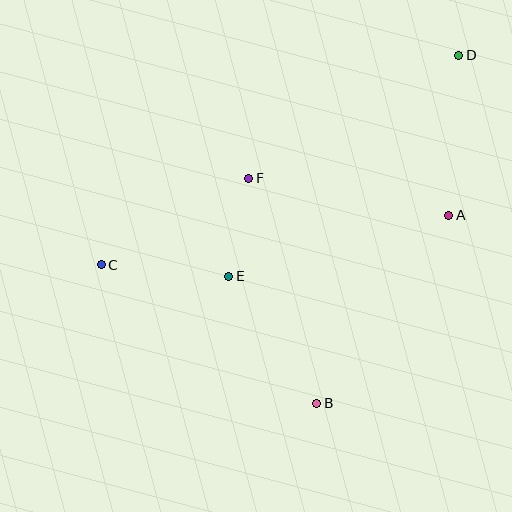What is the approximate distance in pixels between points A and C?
The distance between A and C is approximately 351 pixels.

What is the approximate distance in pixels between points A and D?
The distance between A and D is approximately 160 pixels.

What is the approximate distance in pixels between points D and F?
The distance between D and F is approximately 243 pixels.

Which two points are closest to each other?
Points E and F are closest to each other.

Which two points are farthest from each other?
Points C and D are farthest from each other.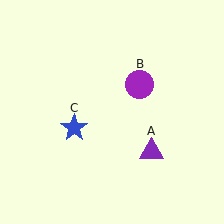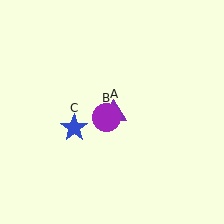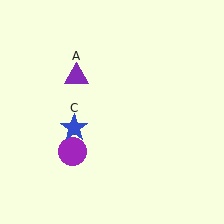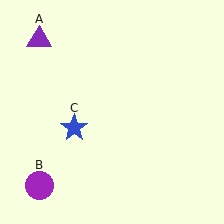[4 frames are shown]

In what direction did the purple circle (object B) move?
The purple circle (object B) moved down and to the left.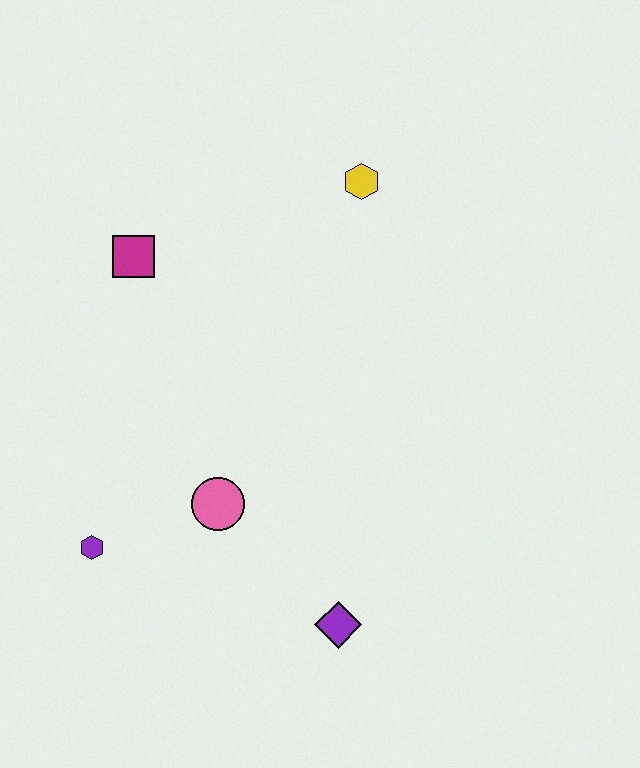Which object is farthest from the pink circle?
The yellow hexagon is farthest from the pink circle.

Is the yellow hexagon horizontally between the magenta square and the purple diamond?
No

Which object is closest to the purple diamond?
The pink circle is closest to the purple diamond.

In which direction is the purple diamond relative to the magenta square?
The purple diamond is below the magenta square.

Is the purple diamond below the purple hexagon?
Yes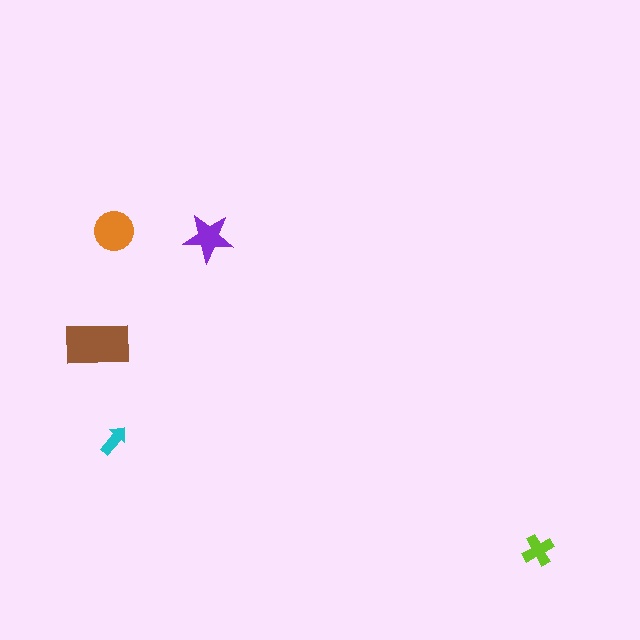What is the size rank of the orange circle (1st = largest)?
2nd.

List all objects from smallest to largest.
The cyan arrow, the lime cross, the purple star, the orange circle, the brown rectangle.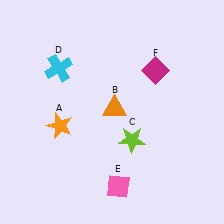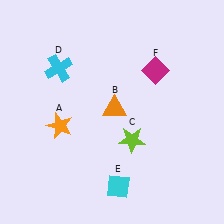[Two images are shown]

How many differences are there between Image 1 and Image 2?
There is 1 difference between the two images.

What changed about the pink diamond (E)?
In Image 1, E is pink. In Image 2, it changed to cyan.